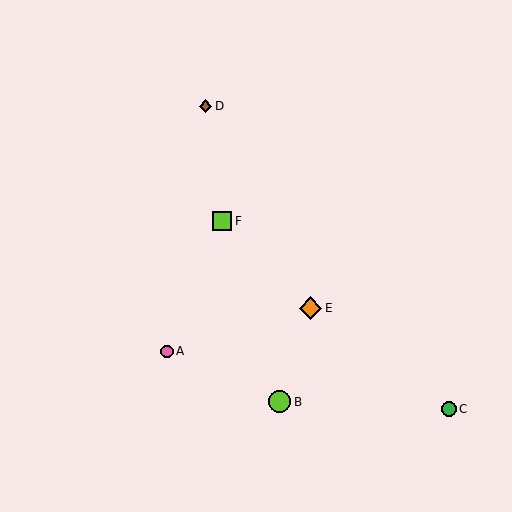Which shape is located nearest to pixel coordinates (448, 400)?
The green circle (labeled C) at (449, 409) is nearest to that location.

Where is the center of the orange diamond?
The center of the orange diamond is at (311, 308).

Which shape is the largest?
The orange diamond (labeled E) is the largest.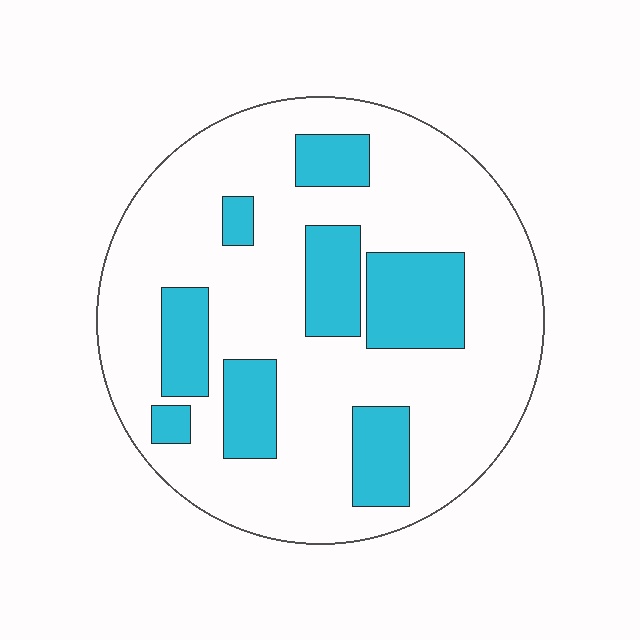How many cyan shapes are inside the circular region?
8.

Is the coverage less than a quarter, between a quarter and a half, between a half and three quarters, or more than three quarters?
Less than a quarter.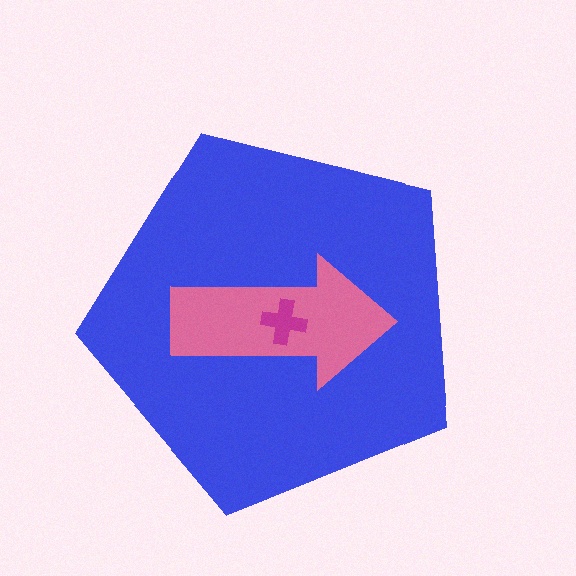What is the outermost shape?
The blue pentagon.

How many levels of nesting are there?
3.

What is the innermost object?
The magenta cross.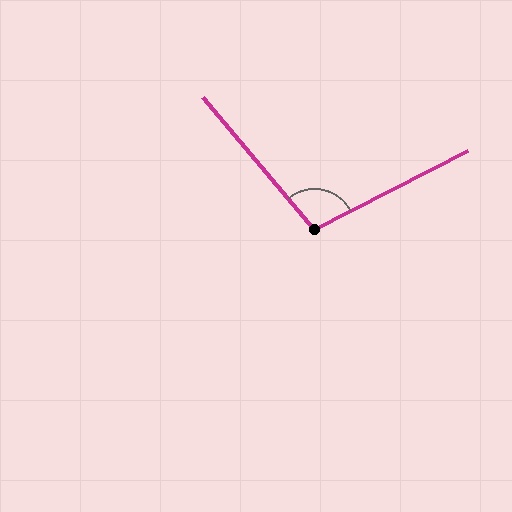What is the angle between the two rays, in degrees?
Approximately 103 degrees.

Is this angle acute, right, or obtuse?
It is obtuse.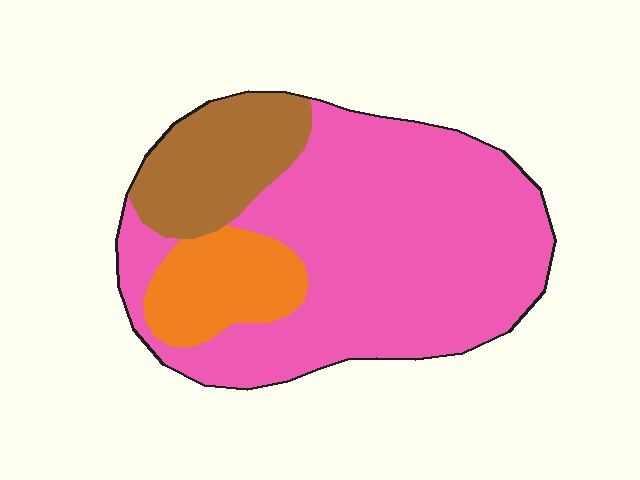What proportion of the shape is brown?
Brown covers 18% of the shape.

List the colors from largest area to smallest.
From largest to smallest: pink, brown, orange.